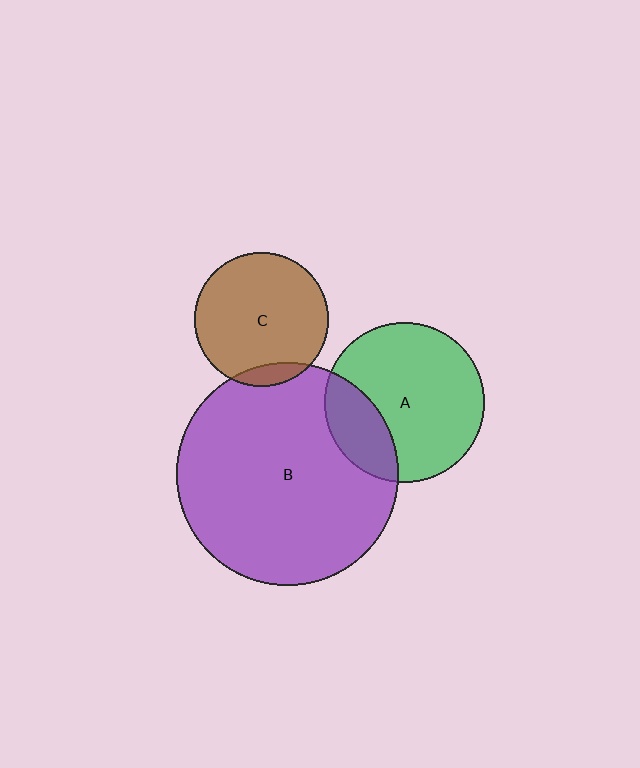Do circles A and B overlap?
Yes.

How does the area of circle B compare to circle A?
Approximately 1.9 times.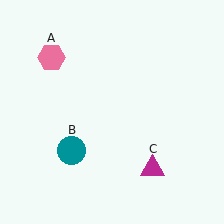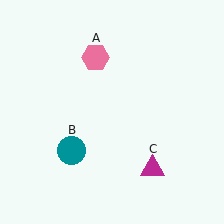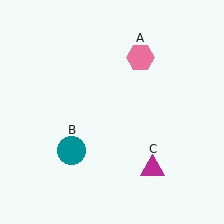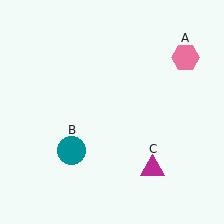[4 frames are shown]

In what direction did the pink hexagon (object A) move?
The pink hexagon (object A) moved right.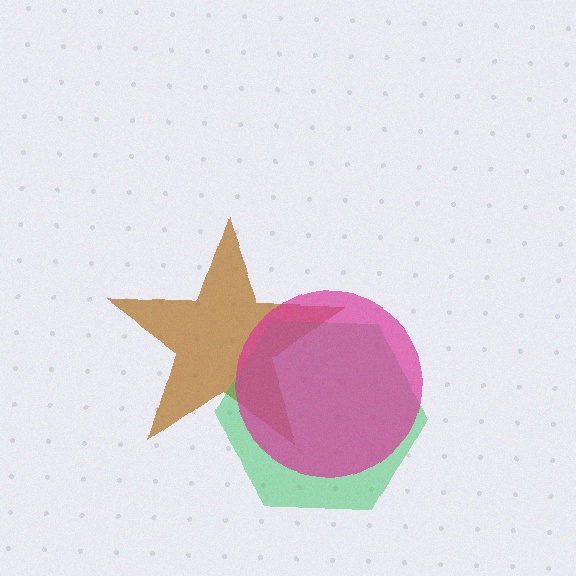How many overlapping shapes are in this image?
There are 3 overlapping shapes in the image.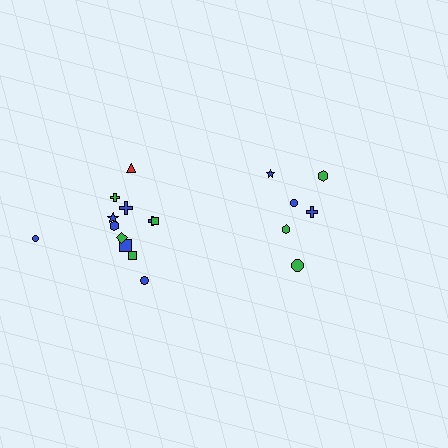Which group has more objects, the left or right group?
The left group.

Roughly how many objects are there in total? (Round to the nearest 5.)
Roughly 20 objects in total.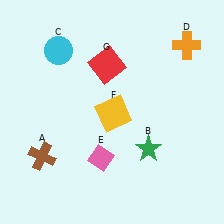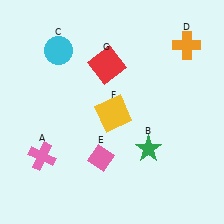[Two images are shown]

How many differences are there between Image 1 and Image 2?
There is 1 difference between the two images.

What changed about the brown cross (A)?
In Image 1, A is brown. In Image 2, it changed to pink.